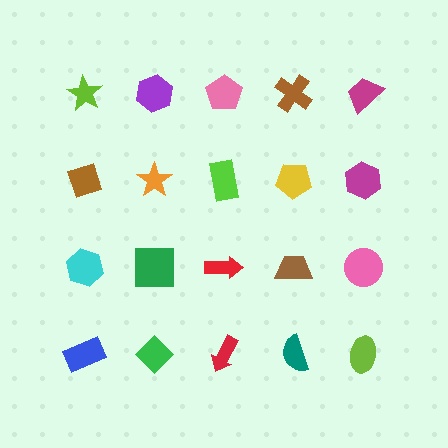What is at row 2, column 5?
A magenta hexagon.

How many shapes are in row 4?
5 shapes.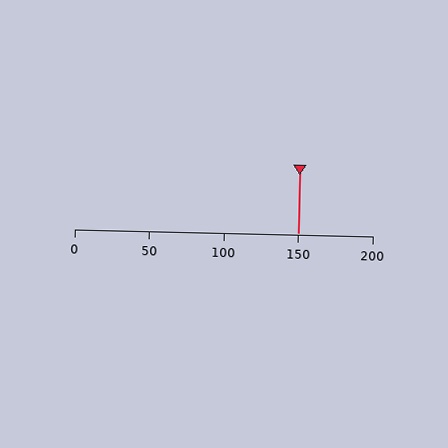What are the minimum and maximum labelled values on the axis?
The axis runs from 0 to 200.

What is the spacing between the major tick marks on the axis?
The major ticks are spaced 50 apart.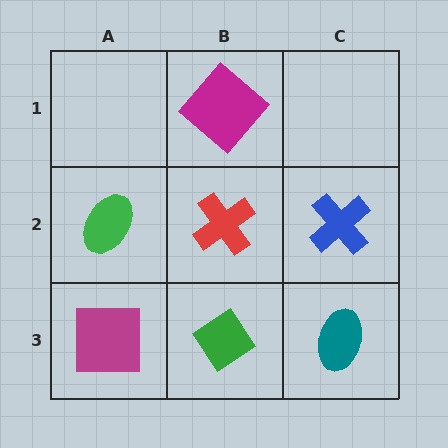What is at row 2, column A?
A green ellipse.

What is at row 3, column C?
A teal ellipse.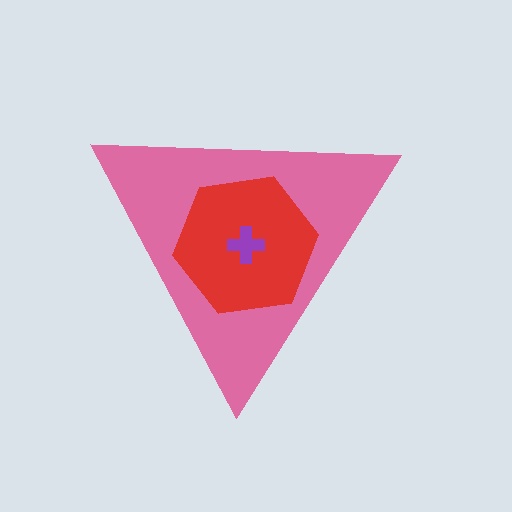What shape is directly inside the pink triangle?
The red hexagon.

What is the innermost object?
The purple cross.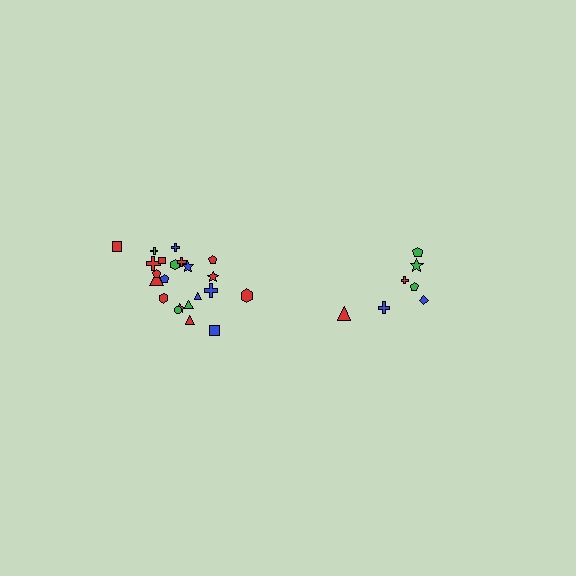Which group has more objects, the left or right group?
The left group.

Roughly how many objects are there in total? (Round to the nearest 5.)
Roughly 30 objects in total.